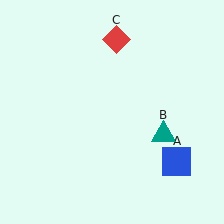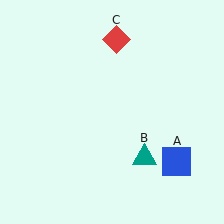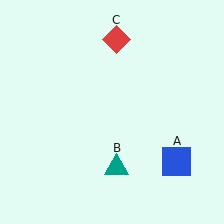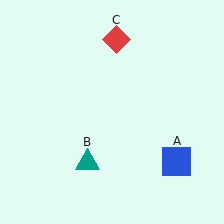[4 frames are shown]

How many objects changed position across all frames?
1 object changed position: teal triangle (object B).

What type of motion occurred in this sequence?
The teal triangle (object B) rotated clockwise around the center of the scene.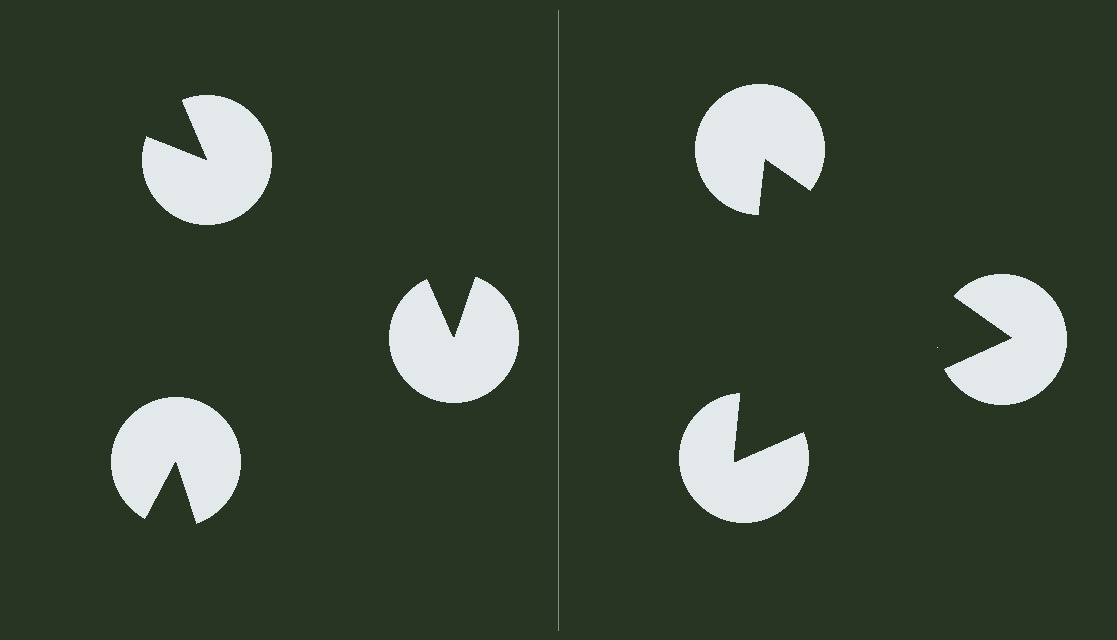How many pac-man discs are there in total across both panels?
6 — 3 on each side.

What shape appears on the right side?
An illusory triangle.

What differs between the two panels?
The pac-man discs are positioned identically on both sides; only the wedge orientations differ. On the right they align to a triangle; on the left they are misaligned.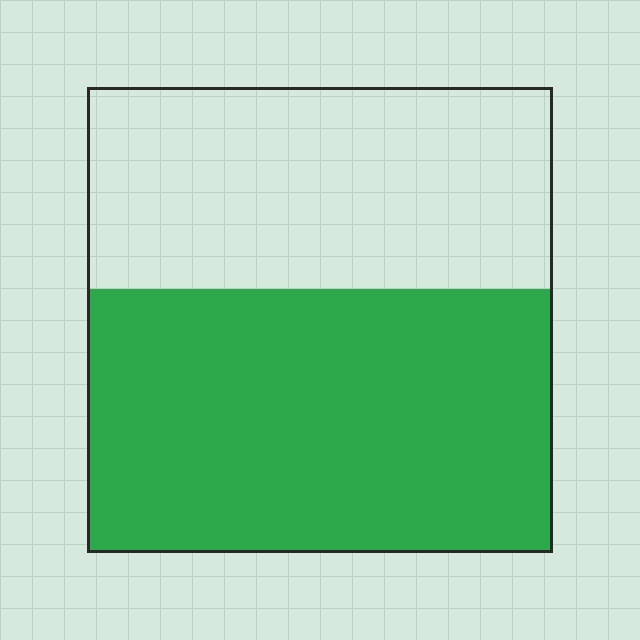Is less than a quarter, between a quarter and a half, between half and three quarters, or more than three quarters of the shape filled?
Between half and three quarters.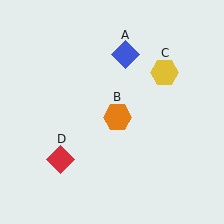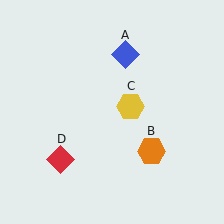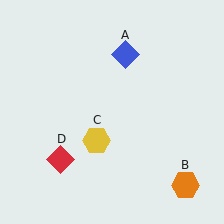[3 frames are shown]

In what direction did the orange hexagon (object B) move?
The orange hexagon (object B) moved down and to the right.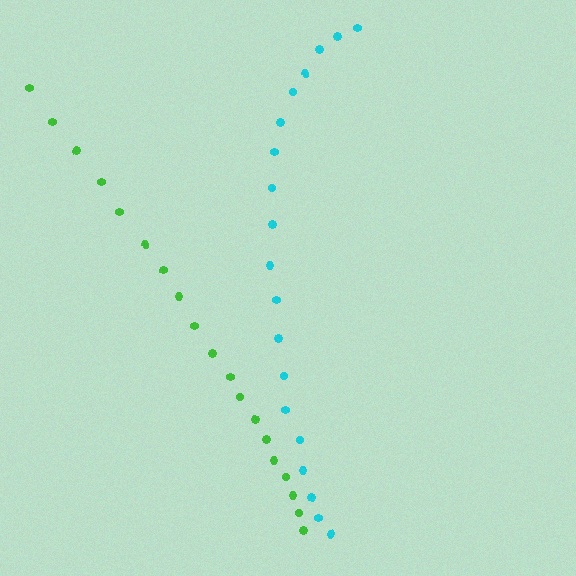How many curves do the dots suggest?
There are 2 distinct paths.